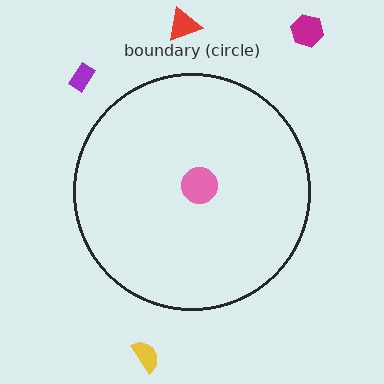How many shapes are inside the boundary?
1 inside, 4 outside.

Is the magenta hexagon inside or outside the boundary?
Outside.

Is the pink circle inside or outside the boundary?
Inside.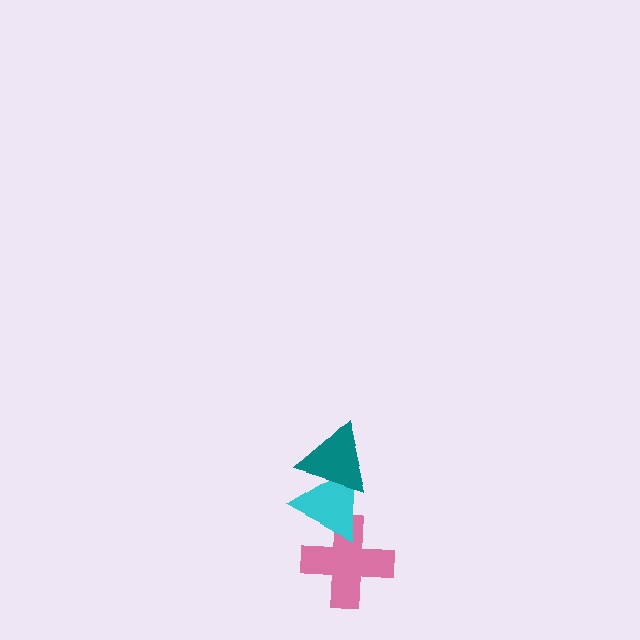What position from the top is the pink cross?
The pink cross is 3rd from the top.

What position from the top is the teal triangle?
The teal triangle is 1st from the top.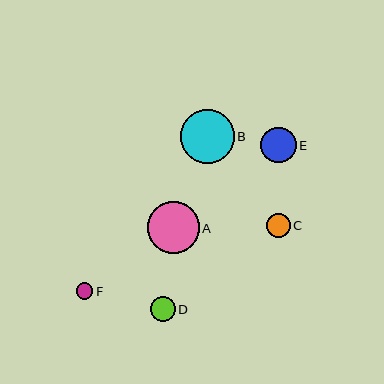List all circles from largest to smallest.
From largest to smallest: B, A, E, D, C, F.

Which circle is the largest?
Circle B is the largest with a size of approximately 54 pixels.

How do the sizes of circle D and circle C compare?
Circle D and circle C are approximately the same size.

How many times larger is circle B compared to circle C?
Circle B is approximately 2.2 times the size of circle C.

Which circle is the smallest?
Circle F is the smallest with a size of approximately 16 pixels.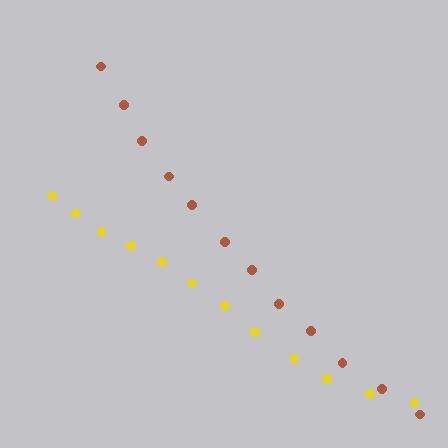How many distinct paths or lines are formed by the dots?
There are 2 distinct paths.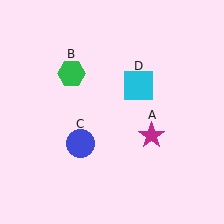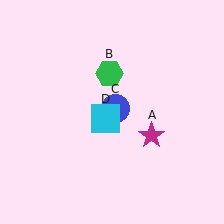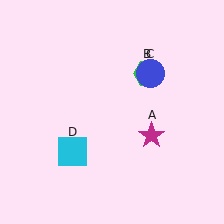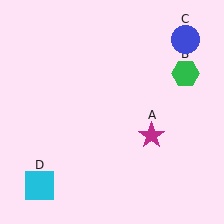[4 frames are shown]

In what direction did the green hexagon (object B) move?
The green hexagon (object B) moved right.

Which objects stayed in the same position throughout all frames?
Magenta star (object A) remained stationary.